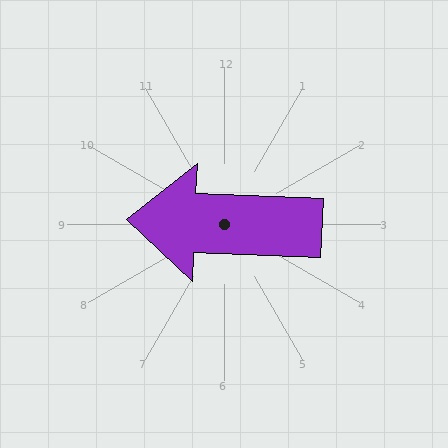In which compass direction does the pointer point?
West.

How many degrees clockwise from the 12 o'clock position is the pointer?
Approximately 272 degrees.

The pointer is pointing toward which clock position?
Roughly 9 o'clock.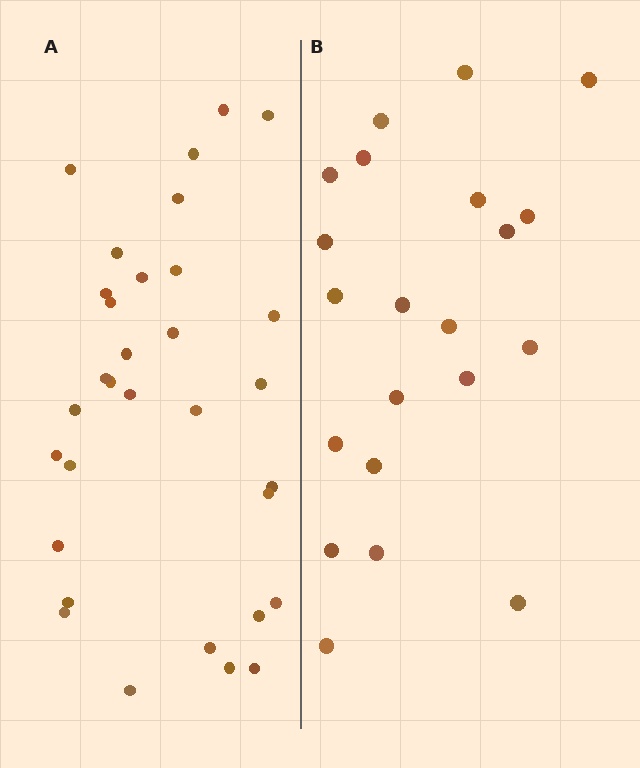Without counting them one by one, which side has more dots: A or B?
Region A (the left region) has more dots.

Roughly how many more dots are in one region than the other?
Region A has roughly 12 or so more dots than region B.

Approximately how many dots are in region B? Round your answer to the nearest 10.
About 20 dots. (The exact count is 21, which rounds to 20.)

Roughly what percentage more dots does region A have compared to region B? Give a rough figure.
About 50% more.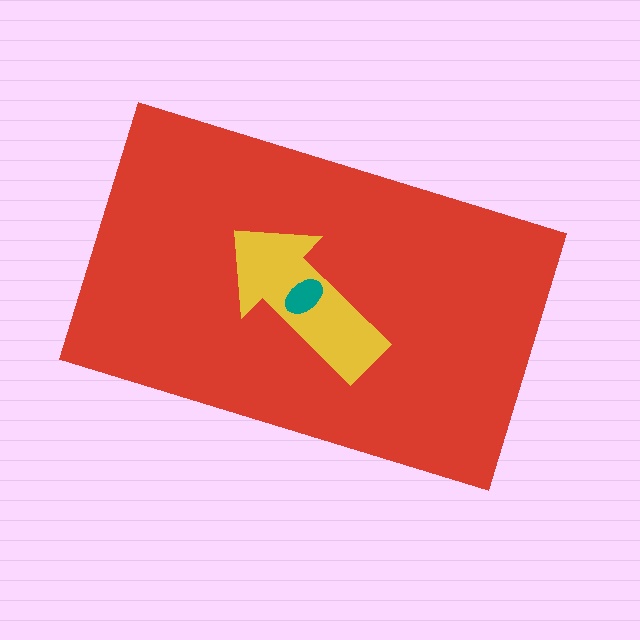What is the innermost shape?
The teal ellipse.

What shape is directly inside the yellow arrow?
The teal ellipse.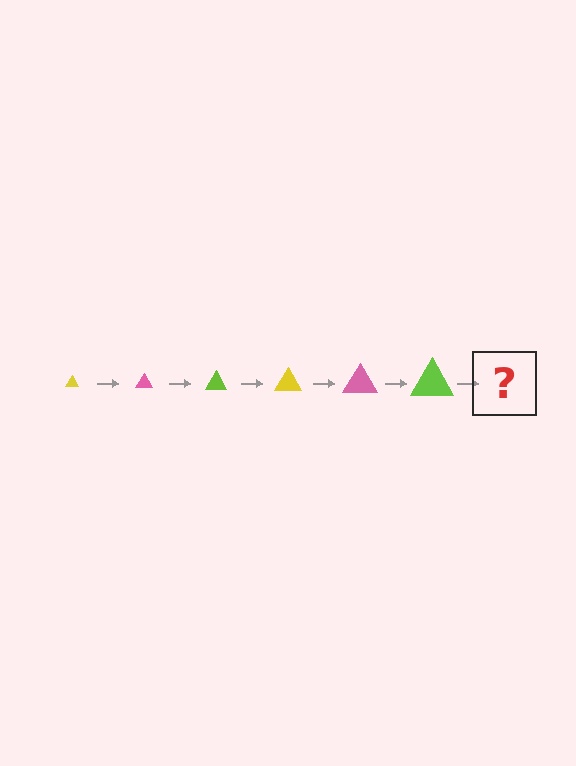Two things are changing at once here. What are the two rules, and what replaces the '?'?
The two rules are that the triangle grows larger each step and the color cycles through yellow, pink, and lime. The '?' should be a yellow triangle, larger than the previous one.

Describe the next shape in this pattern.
It should be a yellow triangle, larger than the previous one.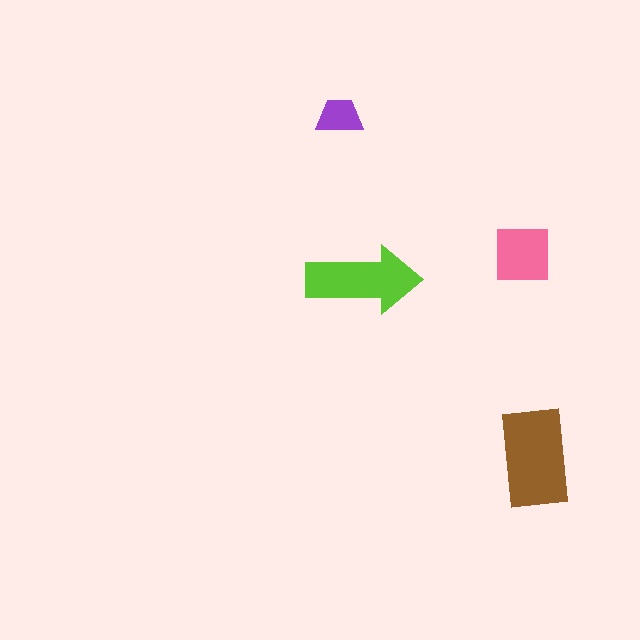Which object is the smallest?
The purple trapezoid.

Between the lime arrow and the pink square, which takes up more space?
The lime arrow.